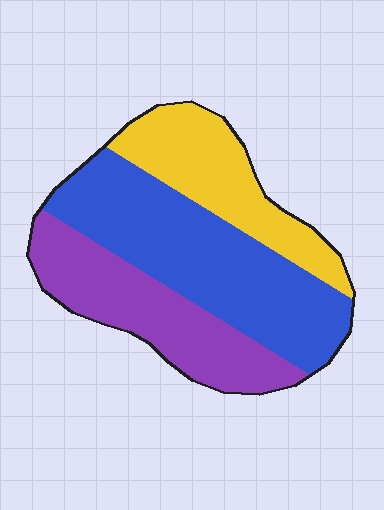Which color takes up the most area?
Blue, at roughly 45%.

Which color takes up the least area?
Yellow, at roughly 25%.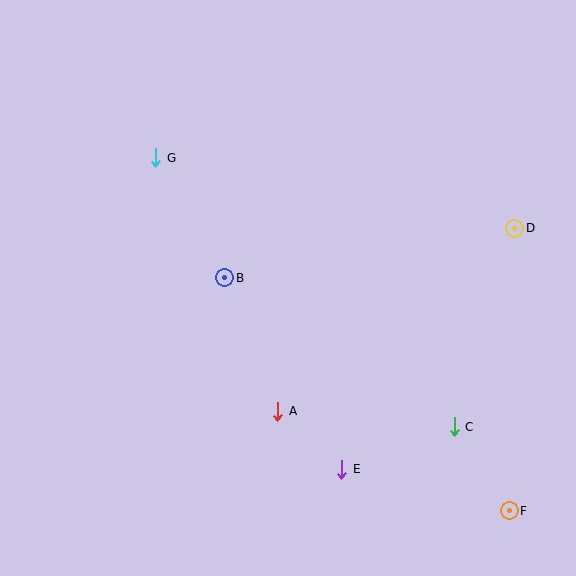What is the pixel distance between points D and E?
The distance between D and E is 297 pixels.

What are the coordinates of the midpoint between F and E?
The midpoint between F and E is at (425, 490).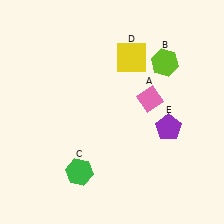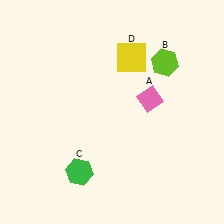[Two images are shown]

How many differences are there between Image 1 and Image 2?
There is 1 difference between the two images.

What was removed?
The purple pentagon (E) was removed in Image 2.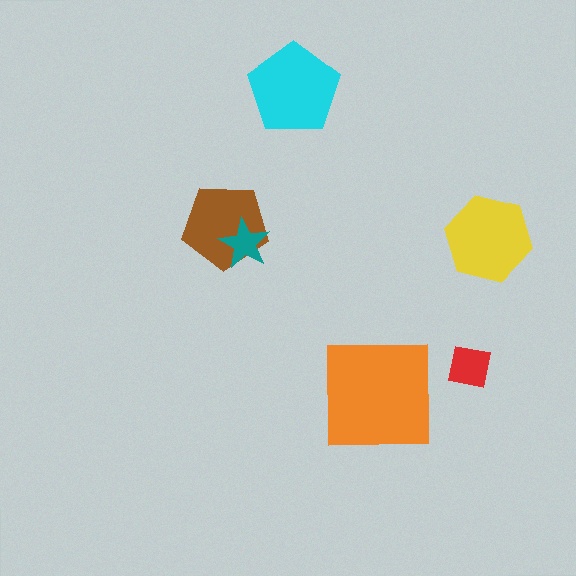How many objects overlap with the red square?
0 objects overlap with the red square.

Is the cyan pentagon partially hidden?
No, no other shape covers it.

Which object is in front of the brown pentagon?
The teal star is in front of the brown pentagon.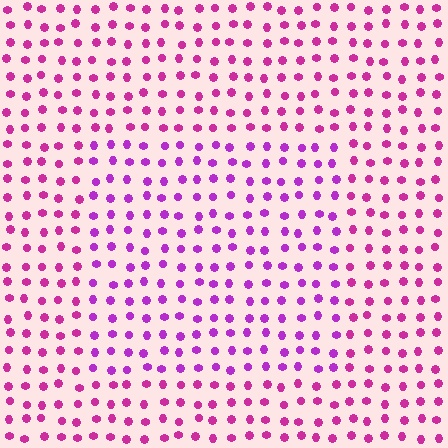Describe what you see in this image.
The image is filled with small magenta elements in a uniform arrangement. A rectangle-shaped region is visible where the elements are tinted to a slightly different hue, forming a subtle color boundary.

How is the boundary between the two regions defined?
The boundary is defined purely by a slight shift in hue (about 26 degrees). Spacing, size, and orientation are identical on both sides.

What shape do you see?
I see a rectangle.